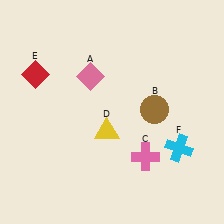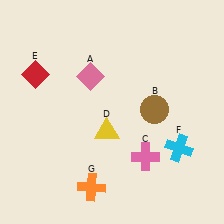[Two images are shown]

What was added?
An orange cross (G) was added in Image 2.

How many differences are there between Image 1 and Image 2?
There is 1 difference between the two images.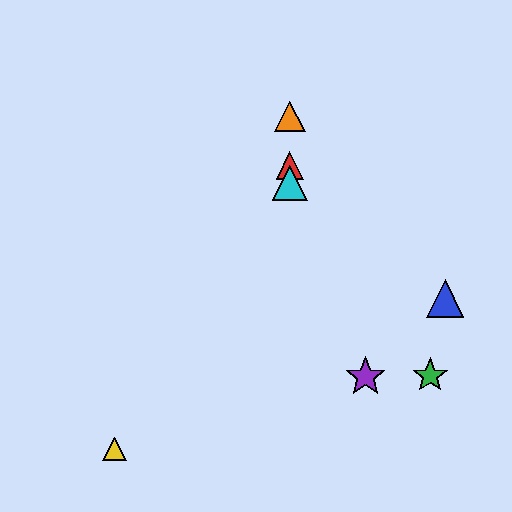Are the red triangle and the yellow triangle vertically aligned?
No, the red triangle is at x≈290 and the yellow triangle is at x≈114.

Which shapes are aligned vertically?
The red triangle, the orange triangle, the cyan triangle are aligned vertically.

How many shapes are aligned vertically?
3 shapes (the red triangle, the orange triangle, the cyan triangle) are aligned vertically.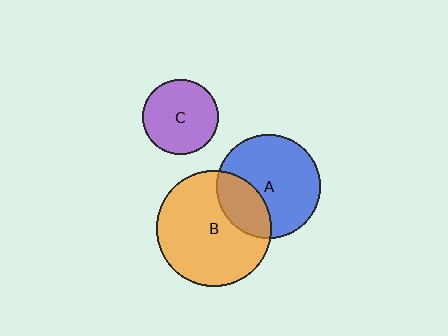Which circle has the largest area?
Circle B (orange).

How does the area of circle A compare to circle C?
Approximately 1.9 times.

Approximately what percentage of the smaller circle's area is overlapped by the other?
Approximately 30%.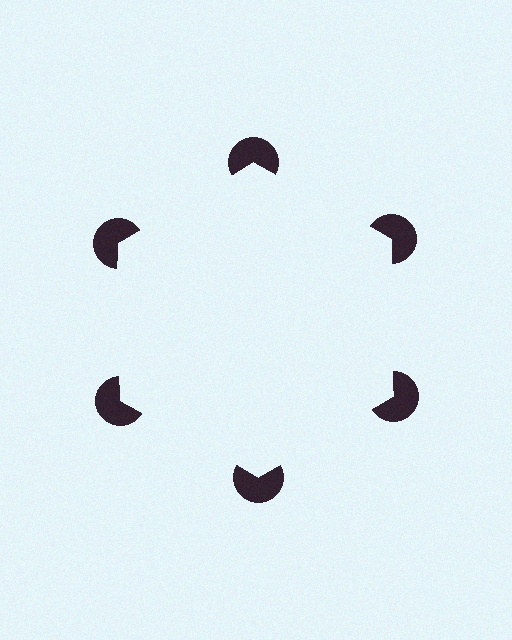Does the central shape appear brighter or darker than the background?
It typically appears slightly brighter than the background, even though no actual brightness change is drawn.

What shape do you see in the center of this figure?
An illusory hexagon — its edges are inferred from the aligned wedge cuts in the pac-man discs, not physically drawn.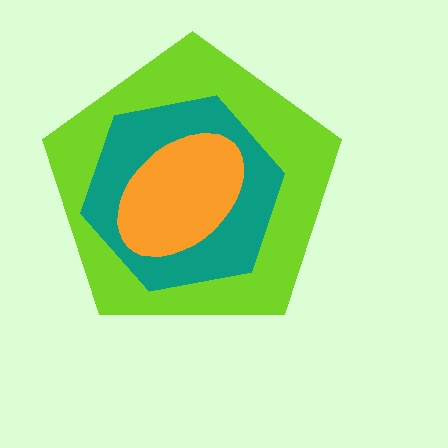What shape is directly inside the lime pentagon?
The teal hexagon.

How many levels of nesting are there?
3.